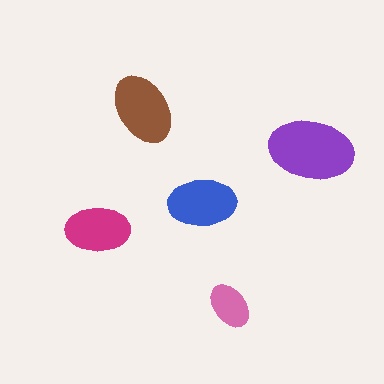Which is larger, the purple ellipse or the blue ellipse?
The purple one.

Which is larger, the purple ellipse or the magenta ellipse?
The purple one.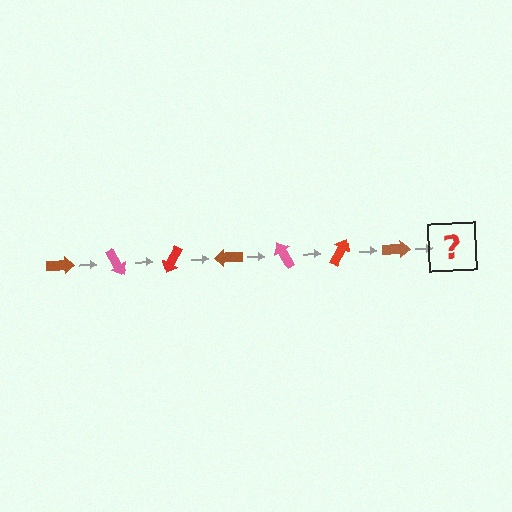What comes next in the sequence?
The next element should be a pink arrow, rotated 420 degrees from the start.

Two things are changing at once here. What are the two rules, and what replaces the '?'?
The two rules are that it rotates 60 degrees each step and the color cycles through brown, pink, and red. The '?' should be a pink arrow, rotated 420 degrees from the start.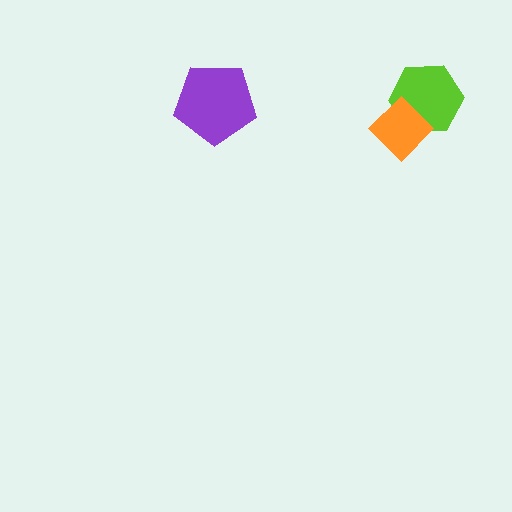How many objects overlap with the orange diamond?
1 object overlaps with the orange diamond.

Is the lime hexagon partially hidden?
Yes, it is partially covered by another shape.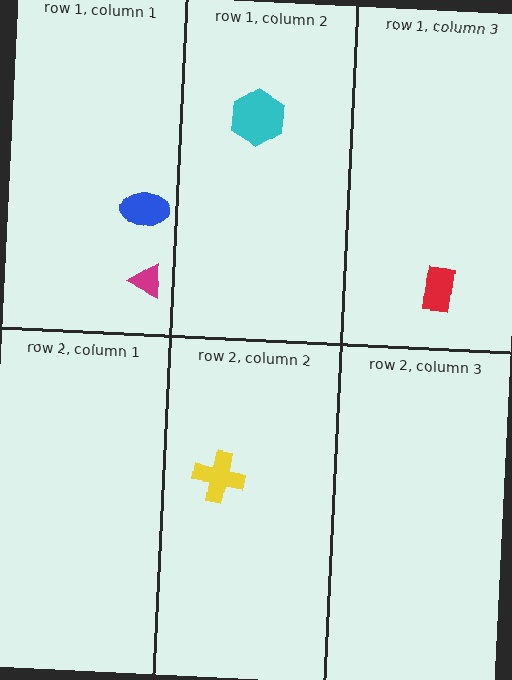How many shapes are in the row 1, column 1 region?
2.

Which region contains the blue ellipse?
The row 1, column 1 region.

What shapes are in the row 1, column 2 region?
The cyan hexagon.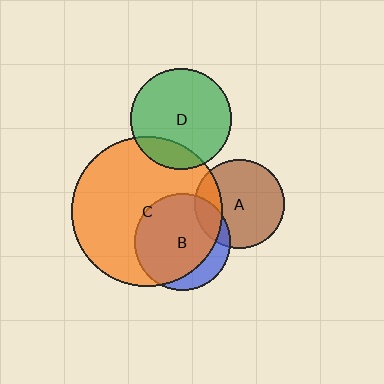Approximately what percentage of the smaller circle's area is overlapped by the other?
Approximately 80%.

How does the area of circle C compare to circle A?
Approximately 2.8 times.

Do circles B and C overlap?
Yes.